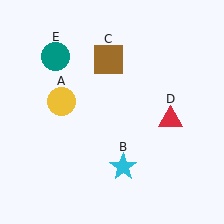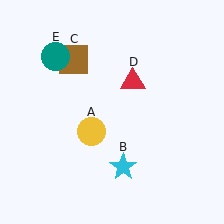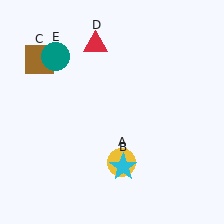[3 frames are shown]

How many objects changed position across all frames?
3 objects changed position: yellow circle (object A), brown square (object C), red triangle (object D).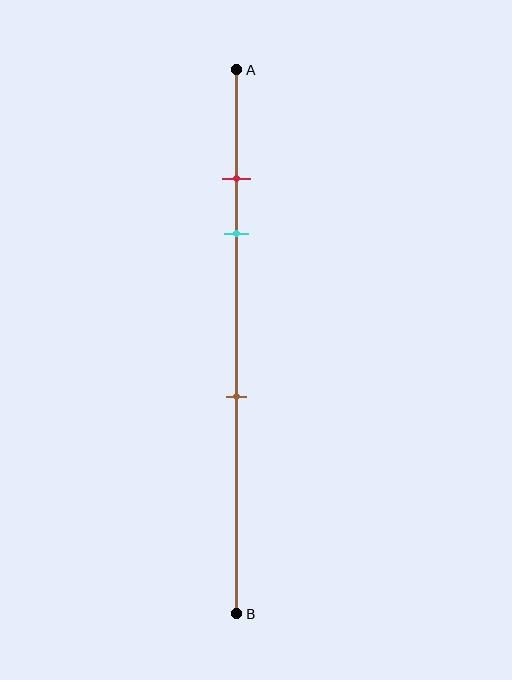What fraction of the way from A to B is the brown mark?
The brown mark is approximately 60% (0.6) of the way from A to B.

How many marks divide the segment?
There are 3 marks dividing the segment.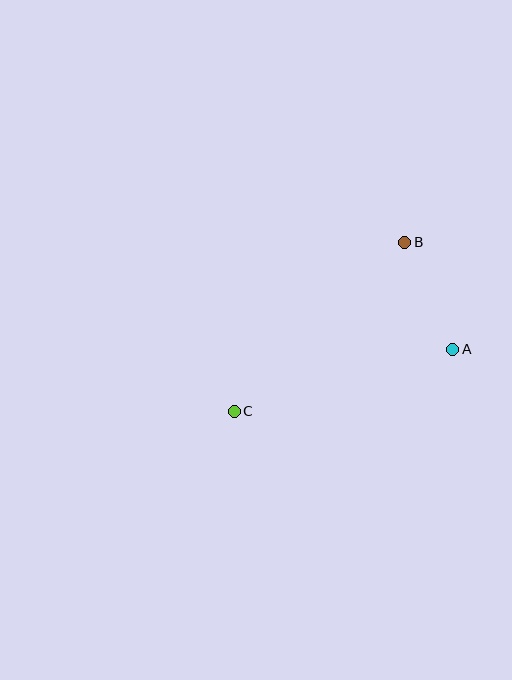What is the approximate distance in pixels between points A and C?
The distance between A and C is approximately 227 pixels.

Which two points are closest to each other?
Points A and B are closest to each other.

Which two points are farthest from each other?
Points B and C are farthest from each other.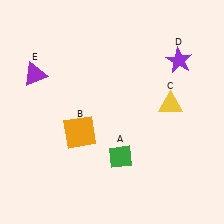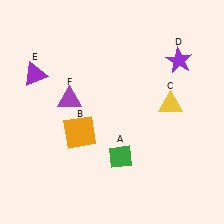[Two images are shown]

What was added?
A purple triangle (F) was added in Image 2.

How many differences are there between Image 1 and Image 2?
There is 1 difference between the two images.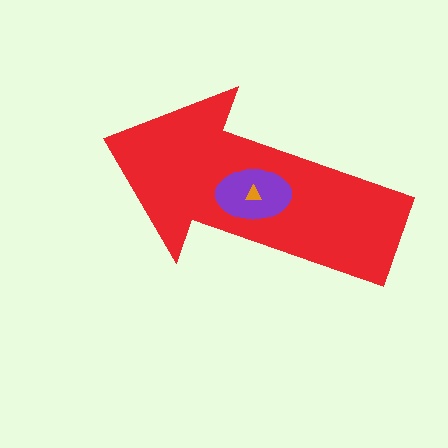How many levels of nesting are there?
3.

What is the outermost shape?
The red arrow.